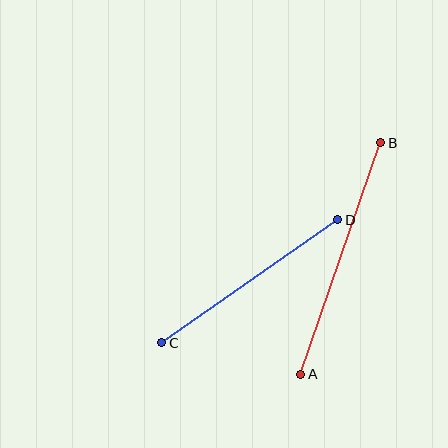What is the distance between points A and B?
The distance is approximately 245 pixels.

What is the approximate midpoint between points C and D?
The midpoint is at approximately (250, 281) pixels.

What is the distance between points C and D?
The distance is approximately 215 pixels.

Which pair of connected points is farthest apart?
Points A and B are farthest apart.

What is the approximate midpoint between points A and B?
The midpoint is at approximately (341, 258) pixels.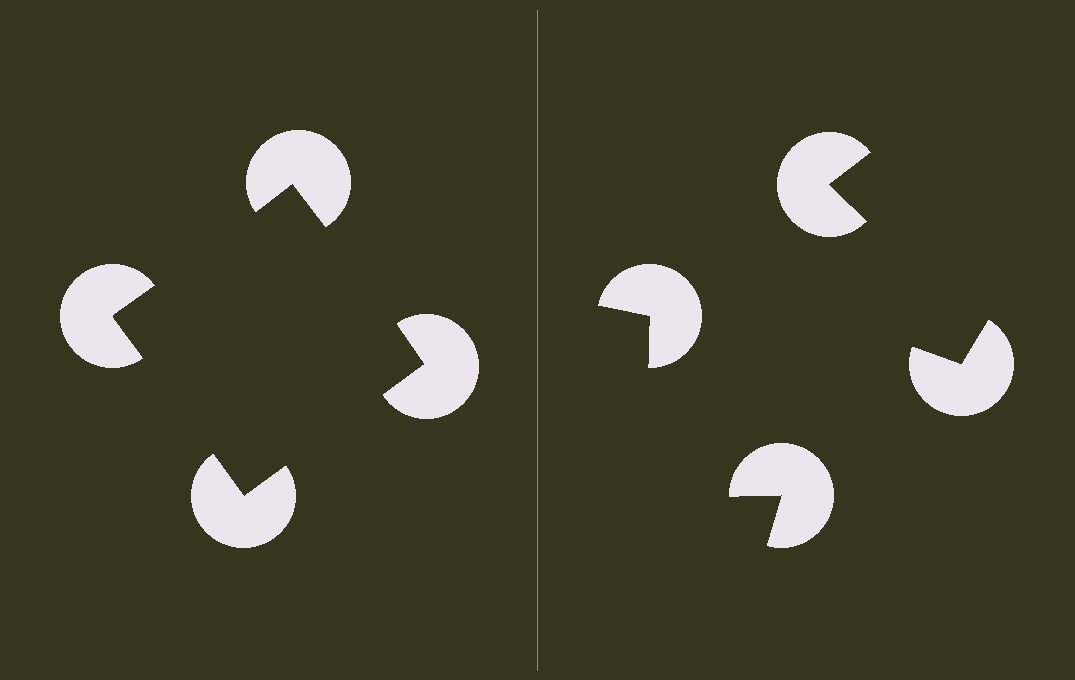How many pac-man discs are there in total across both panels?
8 — 4 on each side.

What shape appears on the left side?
An illusory square.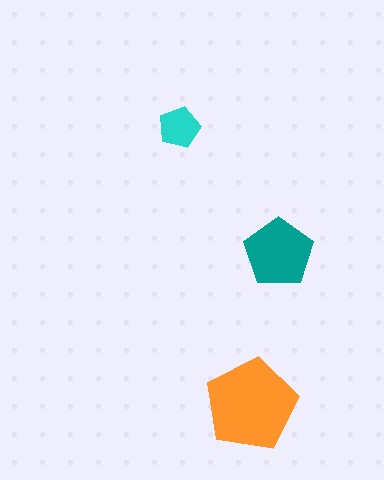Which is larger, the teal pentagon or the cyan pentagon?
The teal one.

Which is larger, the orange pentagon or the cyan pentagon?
The orange one.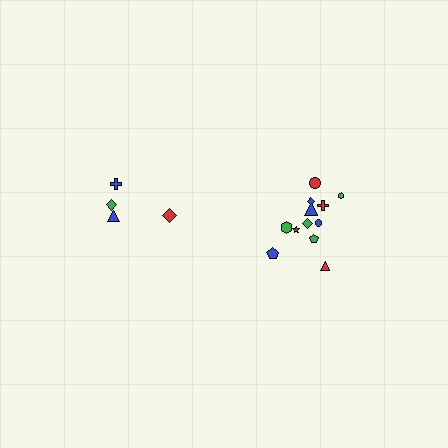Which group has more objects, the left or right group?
The right group.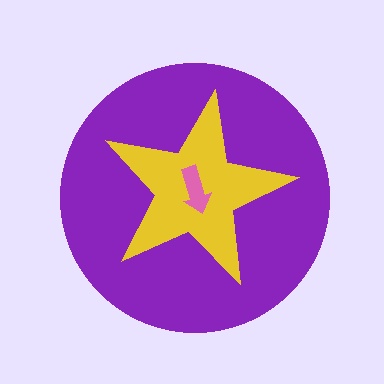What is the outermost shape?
The purple circle.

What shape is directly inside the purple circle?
The yellow star.